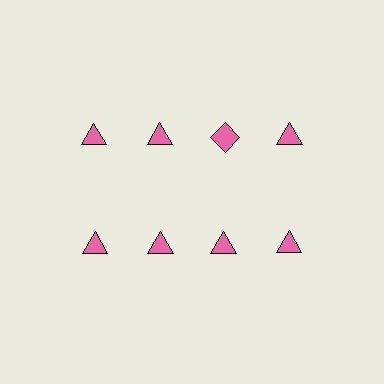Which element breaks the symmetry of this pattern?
The pink diamond in the top row, center column breaks the symmetry. All other shapes are pink triangles.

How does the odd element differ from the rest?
It has a different shape: diamond instead of triangle.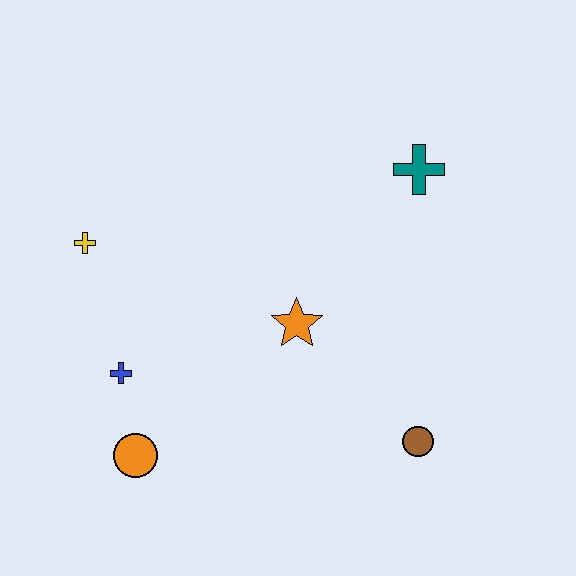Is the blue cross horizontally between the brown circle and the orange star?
No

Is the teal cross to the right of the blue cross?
Yes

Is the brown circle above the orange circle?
Yes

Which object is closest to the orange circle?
The blue cross is closest to the orange circle.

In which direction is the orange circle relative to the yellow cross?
The orange circle is below the yellow cross.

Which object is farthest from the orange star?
The yellow cross is farthest from the orange star.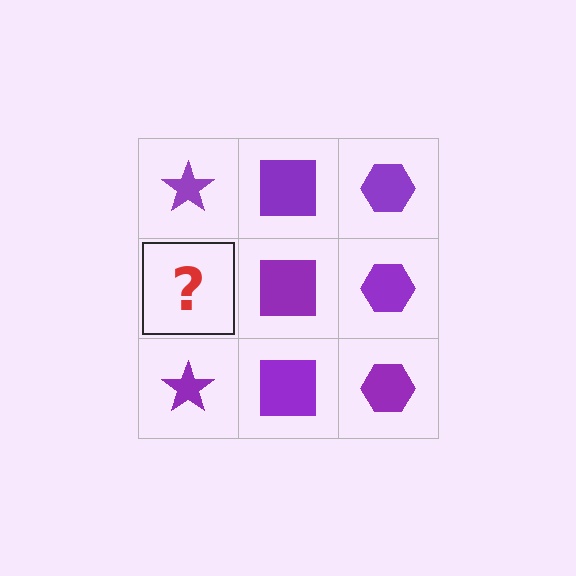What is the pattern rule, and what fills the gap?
The rule is that each column has a consistent shape. The gap should be filled with a purple star.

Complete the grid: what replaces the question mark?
The question mark should be replaced with a purple star.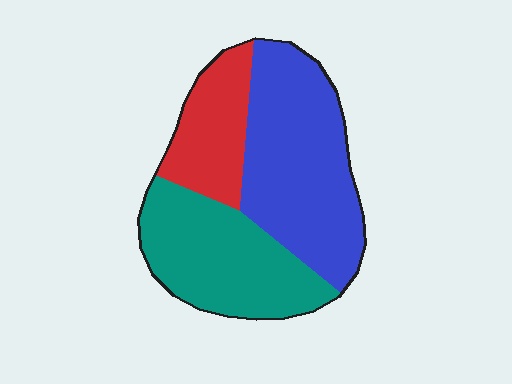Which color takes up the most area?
Blue, at roughly 45%.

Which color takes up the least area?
Red, at roughly 20%.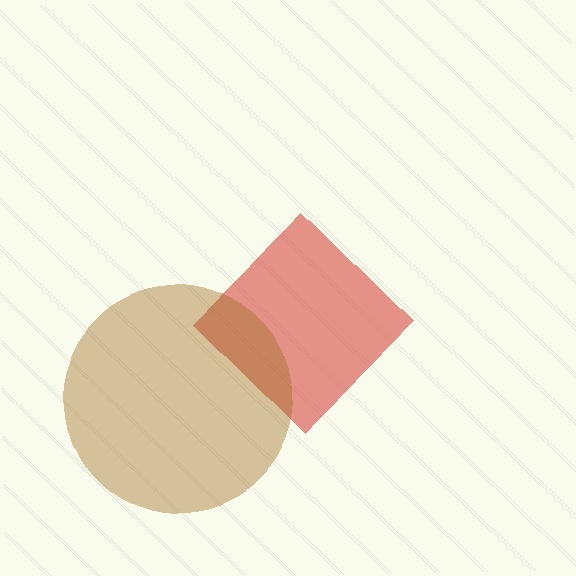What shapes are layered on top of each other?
The layered shapes are: a red diamond, a brown circle.